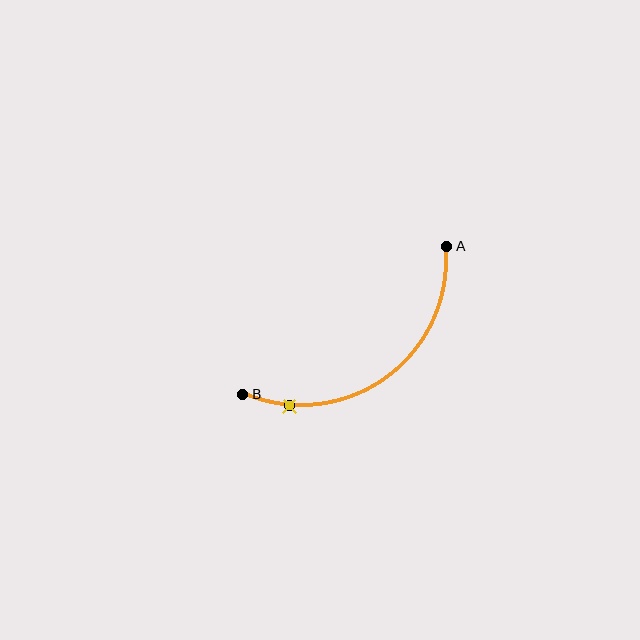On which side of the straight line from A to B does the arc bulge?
The arc bulges below and to the right of the straight line connecting A and B.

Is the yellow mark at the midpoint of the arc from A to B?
No. The yellow mark lies on the arc but is closer to endpoint B. The arc midpoint would be at the point on the curve equidistant along the arc from both A and B.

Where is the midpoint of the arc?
The arc midpoint is the point on the curve farthest from the straight line joining A and B. It sits below and to the right of that line.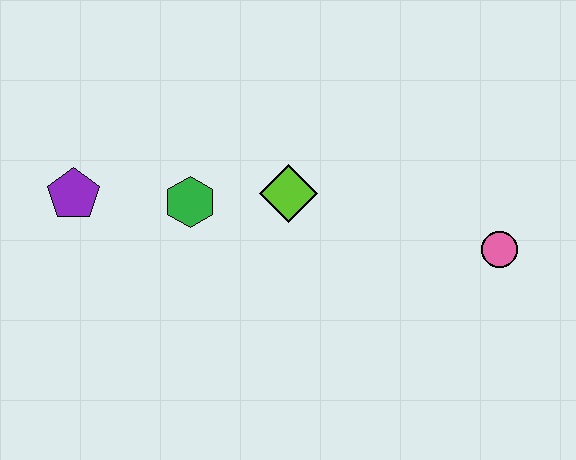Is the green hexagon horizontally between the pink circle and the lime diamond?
No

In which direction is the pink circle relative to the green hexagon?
The pink circle is to the right of the green hexagon.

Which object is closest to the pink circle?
The lime diamond is closest to the pink circle.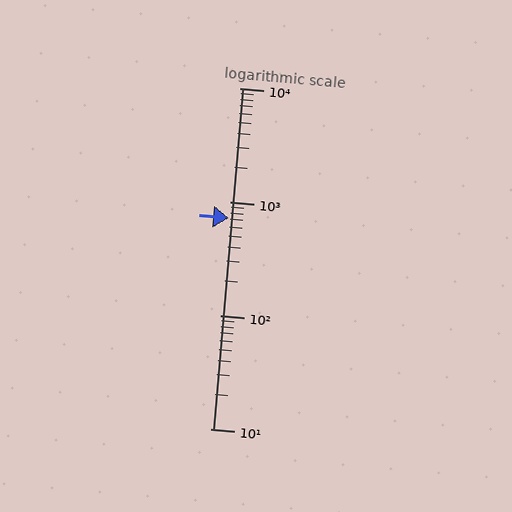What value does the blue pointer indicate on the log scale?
The pointer indicates approximately 720.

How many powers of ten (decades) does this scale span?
The scale spans 3 decades, from 10 to 10000.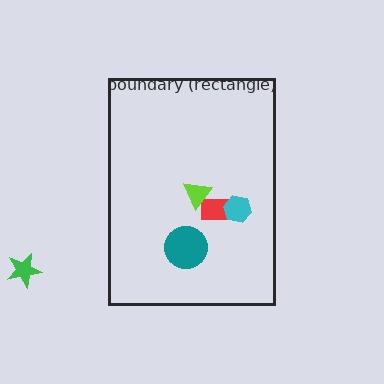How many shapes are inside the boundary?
4 inside, 1 outside.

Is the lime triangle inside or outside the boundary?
Inside.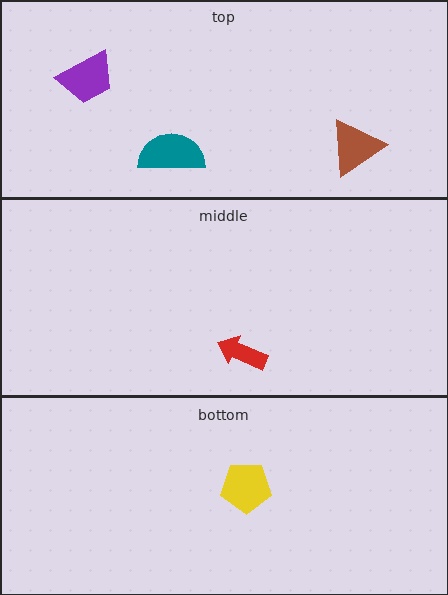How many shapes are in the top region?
3.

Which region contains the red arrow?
The middle region.